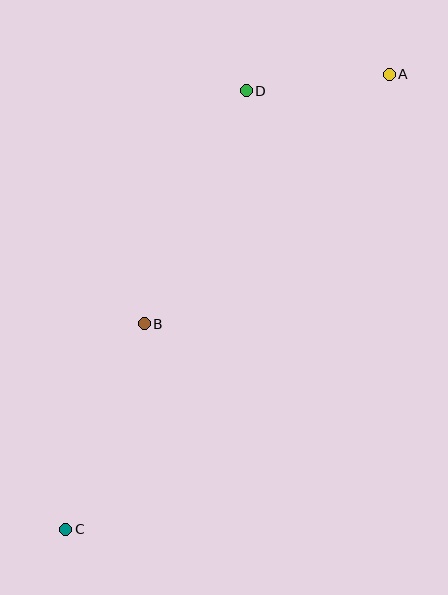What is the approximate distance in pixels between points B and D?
The distance between B and D is approximately 254 pixels.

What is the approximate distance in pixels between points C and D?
The distance between C and D is approximately 474 pixels.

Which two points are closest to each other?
Points A and D are closest to each other.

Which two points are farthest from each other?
Points A and C are farthest from each other.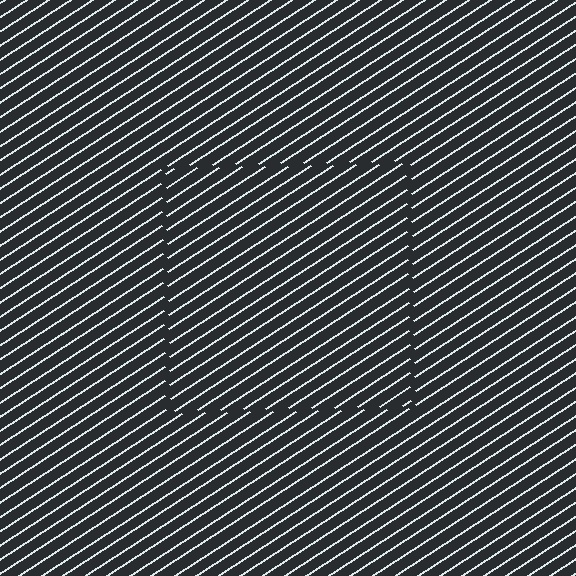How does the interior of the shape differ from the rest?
The interior of the shape contains the same grating, shifted by half a period — the contour is defined by the phase discontinuity where line-ends from the inner and outer gratings abut.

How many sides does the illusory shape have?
4 sides — the line-ends trace a square.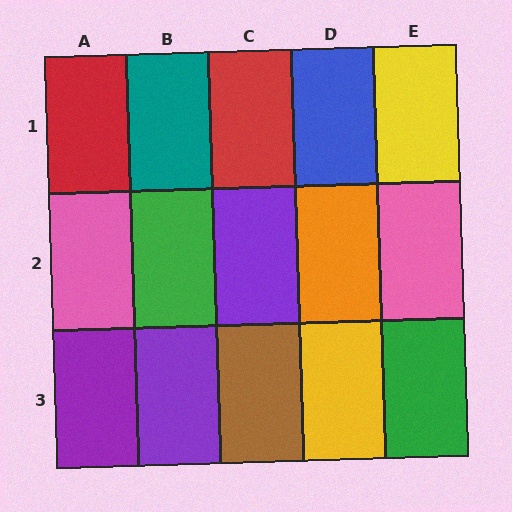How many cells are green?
2 cells are green.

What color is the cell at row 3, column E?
Green.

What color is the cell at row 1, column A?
Red.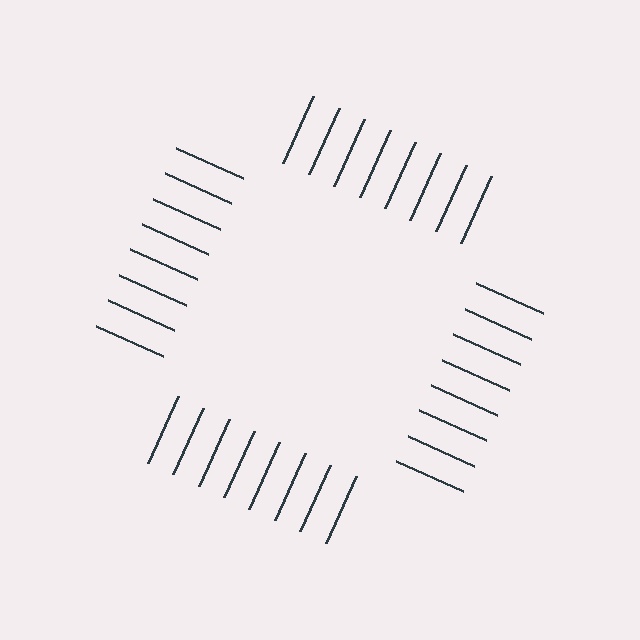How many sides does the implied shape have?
4 sides — the line-ends trace a square.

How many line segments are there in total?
32 — 8 along each of the 4 edges.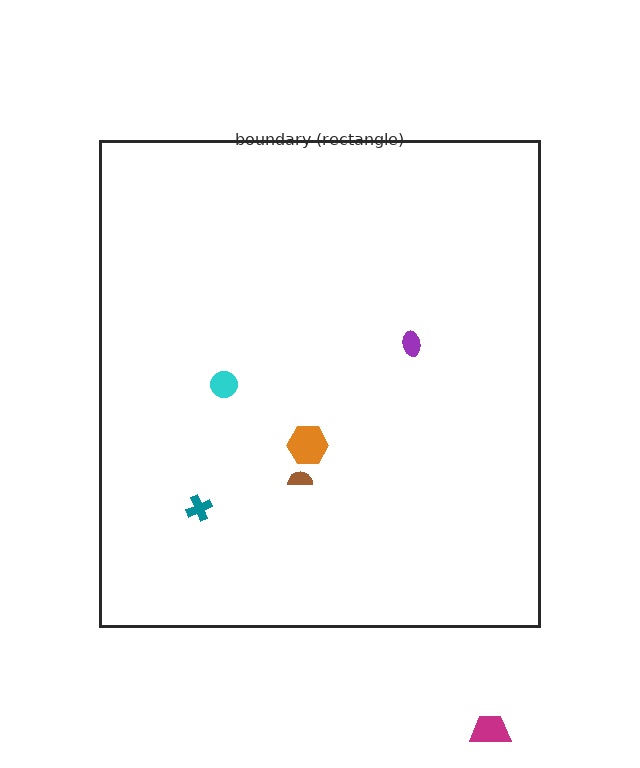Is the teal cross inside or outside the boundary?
Inside.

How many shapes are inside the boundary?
5 inside, 1 outside.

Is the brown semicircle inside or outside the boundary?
Inside.